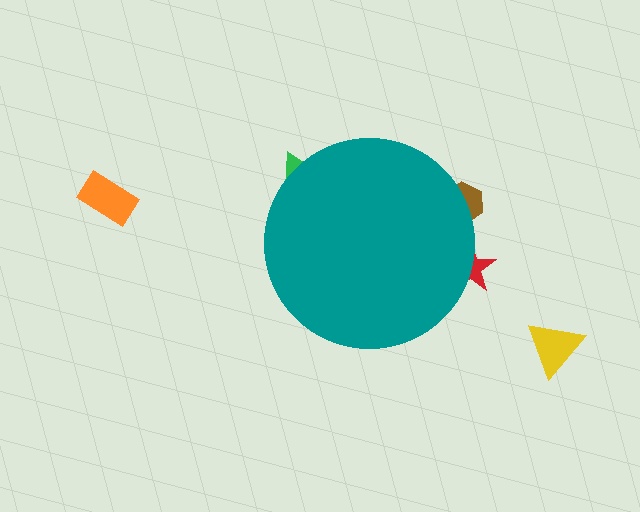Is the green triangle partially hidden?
Yes, the green triangle is partially hidden behind the teal circle.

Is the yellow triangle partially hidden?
No, the yellow triangle is fully visible.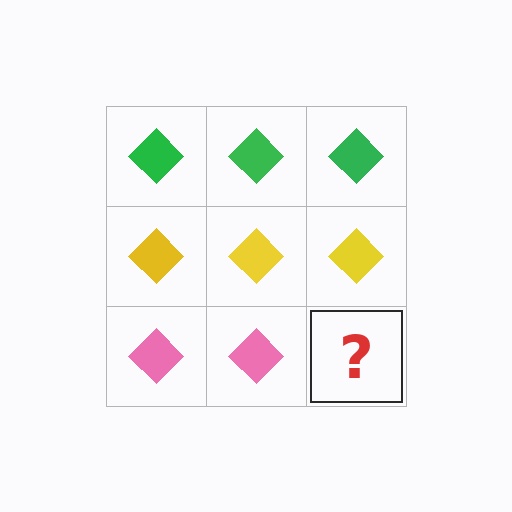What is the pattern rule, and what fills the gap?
The rule is that each row has a consistent color. The gap should be filled with a pink diamond.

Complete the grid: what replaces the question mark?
The question mark should be replaced with a pink diamond.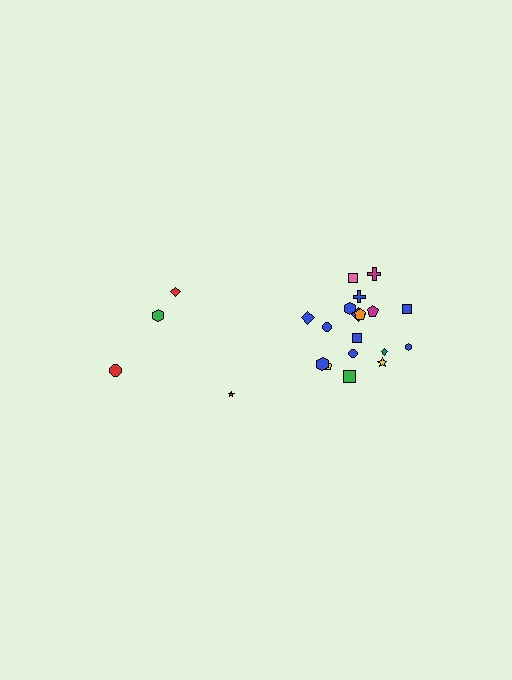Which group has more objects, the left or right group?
The right group.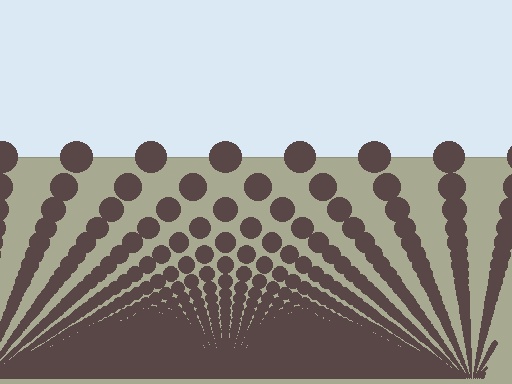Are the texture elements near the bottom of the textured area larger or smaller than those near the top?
Smaller. The gradient is inverted — elements near the bottom are smaller and denser.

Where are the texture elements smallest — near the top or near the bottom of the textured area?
Near the bottom.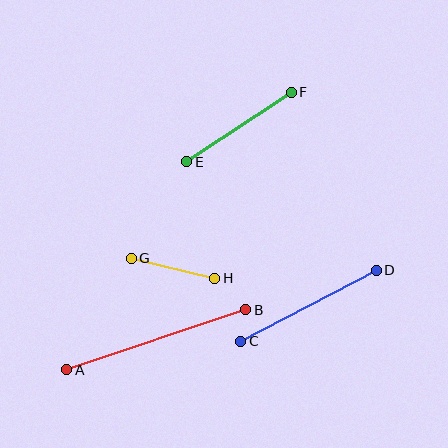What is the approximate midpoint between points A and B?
The midpoint is at approximately (156, 340) pixels.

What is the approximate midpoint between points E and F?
The midpoint is at approximately (239, 127) pixels.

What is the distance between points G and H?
The distance is approximately 86 pixels.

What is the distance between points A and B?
The distance is approximately 189 pixels.